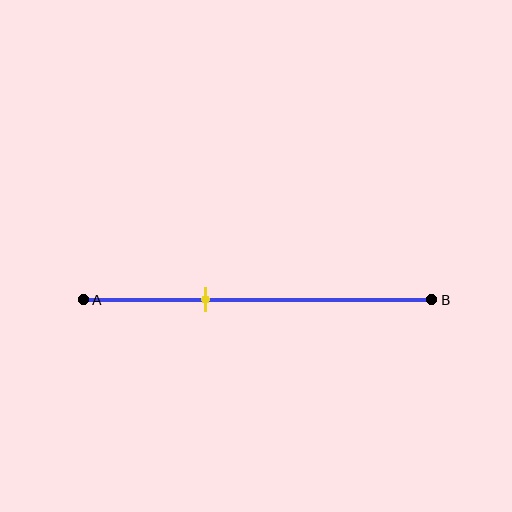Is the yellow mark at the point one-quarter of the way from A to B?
No, the mark is at about 35% from A, not at the 25% one-quarter point.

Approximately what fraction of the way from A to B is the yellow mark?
The yellow mark is approximately 35% of the way from A to B.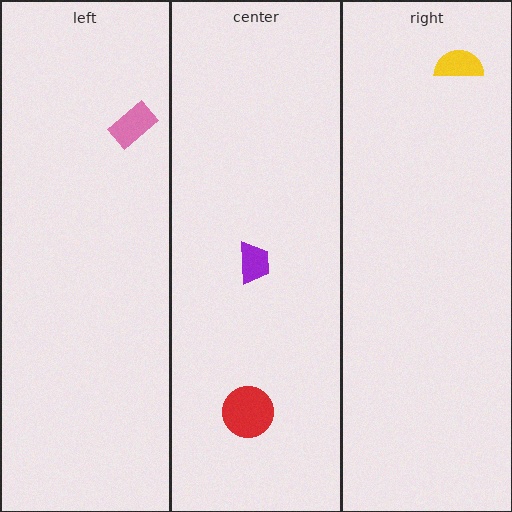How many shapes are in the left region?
1.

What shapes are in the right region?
The yellow semicircle.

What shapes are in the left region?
The pink rectangle.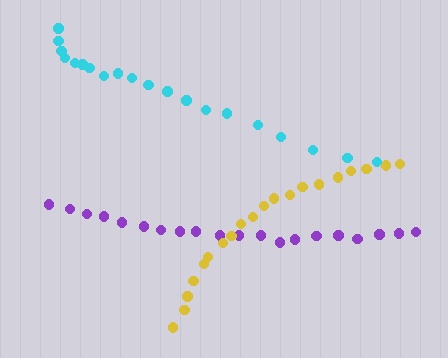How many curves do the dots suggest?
There are 3 distinct paths.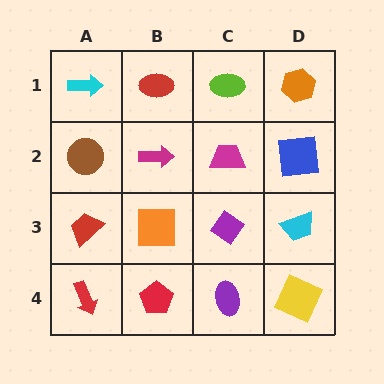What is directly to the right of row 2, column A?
A magenta arrow.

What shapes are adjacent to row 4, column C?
A purple diamond (row 3, column C), a red pentagon (row 4, column B), a yellow square (row 4, column D).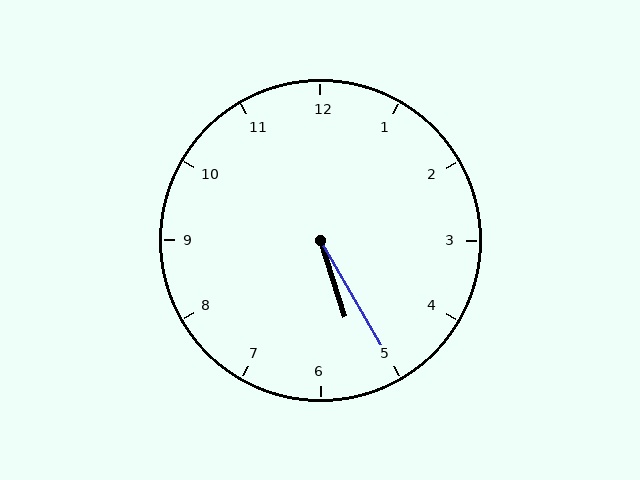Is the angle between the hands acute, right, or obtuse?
It is acute.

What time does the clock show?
5:25.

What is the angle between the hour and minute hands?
Approximately 12 degrees.